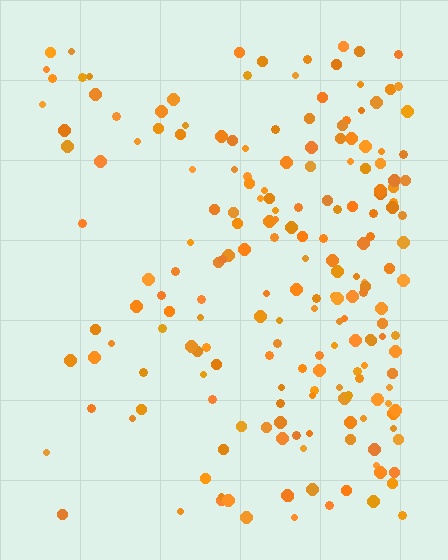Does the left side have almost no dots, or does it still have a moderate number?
Still a moderate number, just noticeably fewer than the right.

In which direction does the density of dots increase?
From left to right, with the right side densest.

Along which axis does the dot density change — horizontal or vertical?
Horizontal.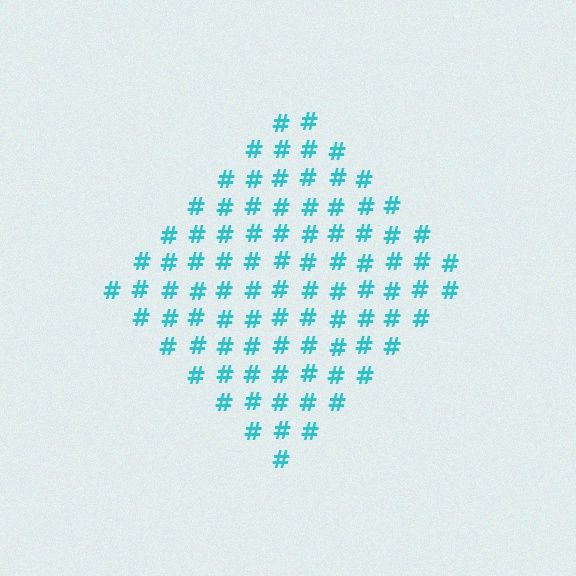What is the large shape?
The large shape is a diamond.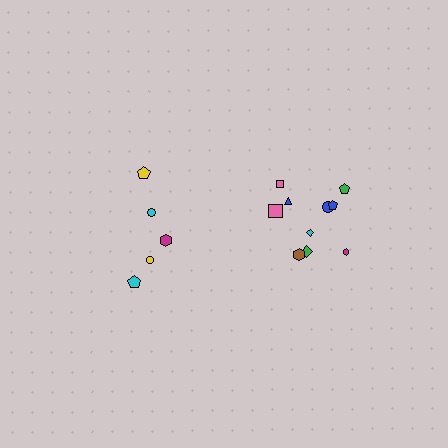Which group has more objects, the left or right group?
The right group.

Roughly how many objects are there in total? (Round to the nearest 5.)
Roughly 15 objects in total.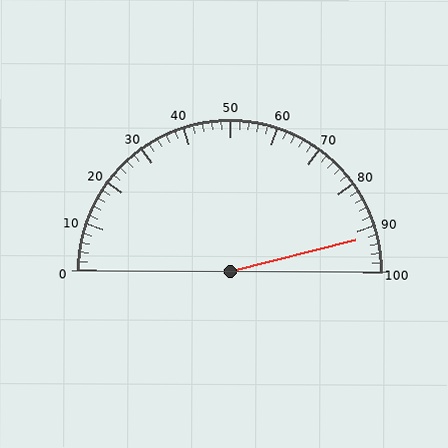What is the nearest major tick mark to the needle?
The nearest major tick mark is 90.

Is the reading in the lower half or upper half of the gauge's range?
The reading is in the upper half of the range (0 to 100).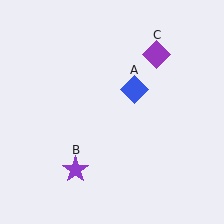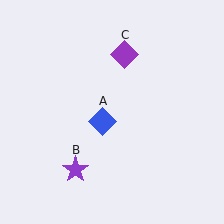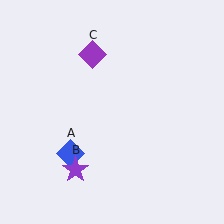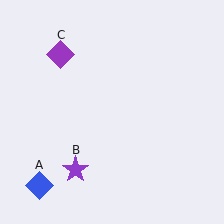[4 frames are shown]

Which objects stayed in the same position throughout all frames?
Purple star (object B) remained stationary.